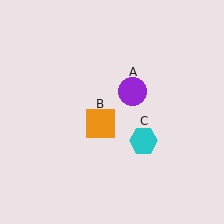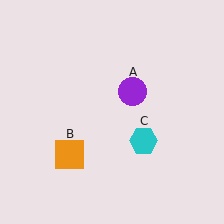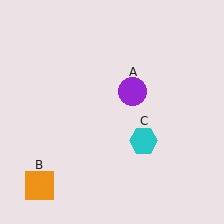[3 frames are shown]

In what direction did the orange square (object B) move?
The orange square (object B) moved down and to the left.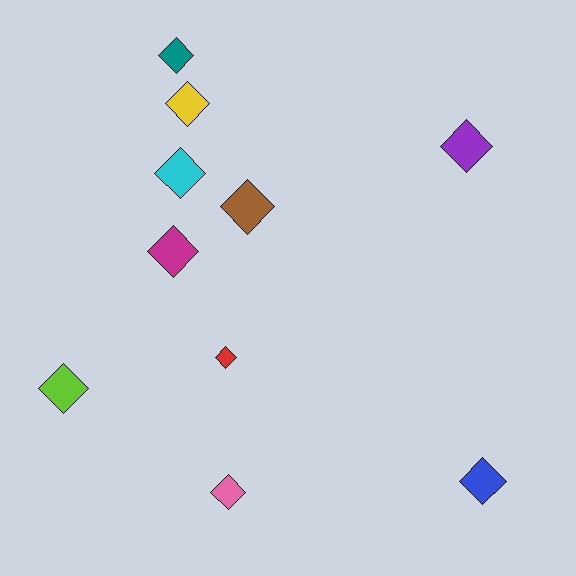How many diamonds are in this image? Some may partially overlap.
There are 10 diamonds.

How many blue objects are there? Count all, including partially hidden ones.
There is 1 blue object.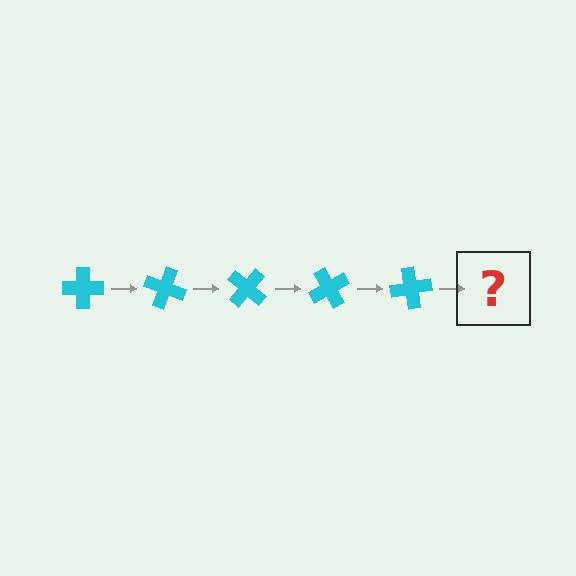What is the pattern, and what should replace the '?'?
The pattern is that the cross rotates 20 degrees each step. The '?' should be a cyan cross rotated 100 degrees.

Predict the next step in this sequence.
The next step is a cyan cross rotated 100 degrees.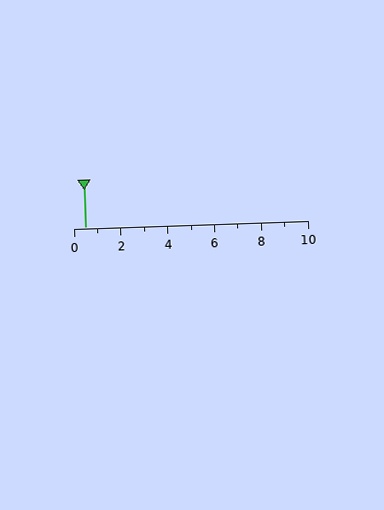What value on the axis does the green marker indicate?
The marker indicates approximately 0.5.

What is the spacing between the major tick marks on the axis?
The major ticks are spaced 2 apart.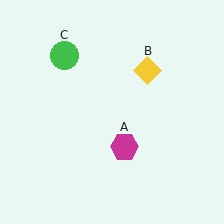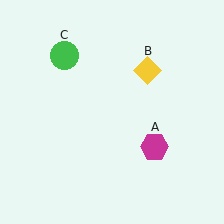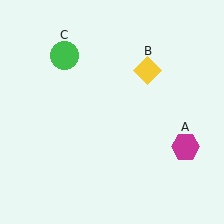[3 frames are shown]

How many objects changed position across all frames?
1 object changed position: magenta hexagon (object A).